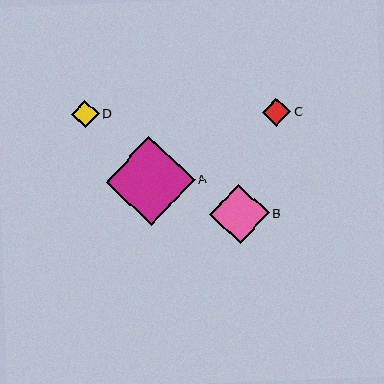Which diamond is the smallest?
Diamond D is the smallest with a size of approximately 27 pixels.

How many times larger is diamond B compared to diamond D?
Diamond B is approximately 2.2 times the size of diamond D.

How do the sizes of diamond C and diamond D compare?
Diamond C and diamond D are approximately the same size.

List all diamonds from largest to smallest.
From largest to smallest: A, B, C, D.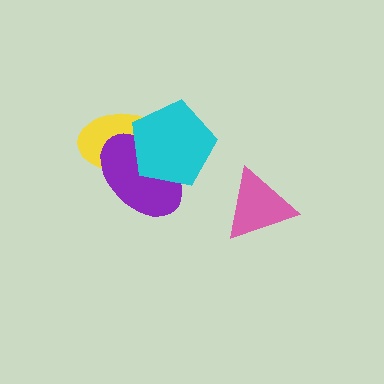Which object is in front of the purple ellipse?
The cyan pentagon is in front of the purple ellipse.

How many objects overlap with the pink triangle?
0 objects overlap with the pink triangle.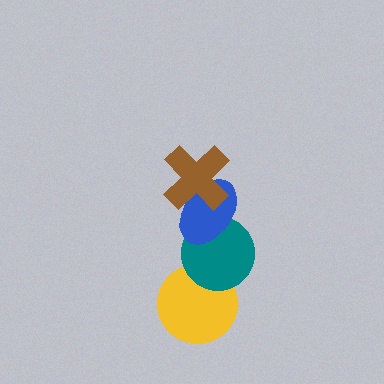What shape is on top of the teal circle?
The blue ellipse is on top of the teal circle.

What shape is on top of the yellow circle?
The teal circle is on top of the yellow circle.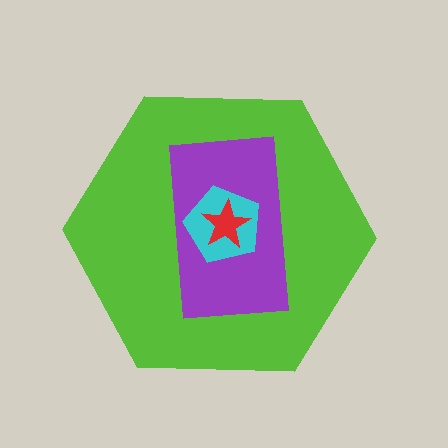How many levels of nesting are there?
4.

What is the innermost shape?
The red star.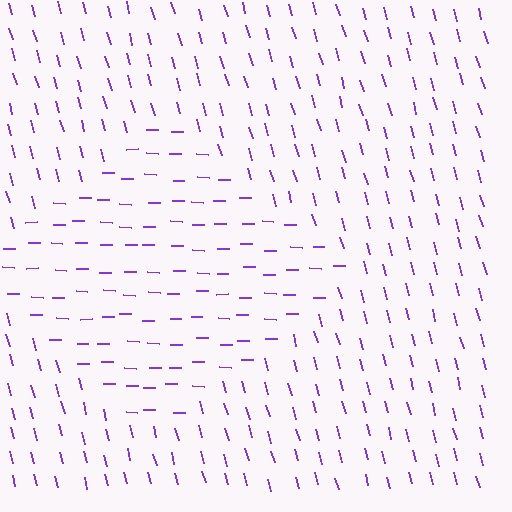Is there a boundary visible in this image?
Yes, there is a texture boundary formed by a change in line orientation.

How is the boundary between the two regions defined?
The boundary is defined purely by a change in line orientation (approximately 74 degrees difference). All lines are the same color and thickness.